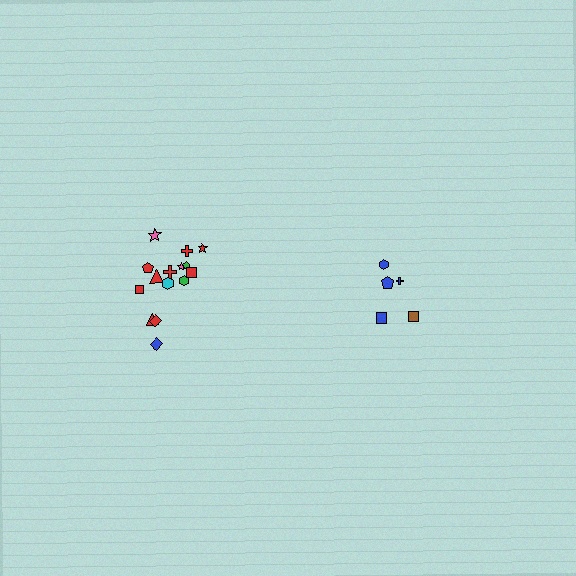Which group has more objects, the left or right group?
The left group.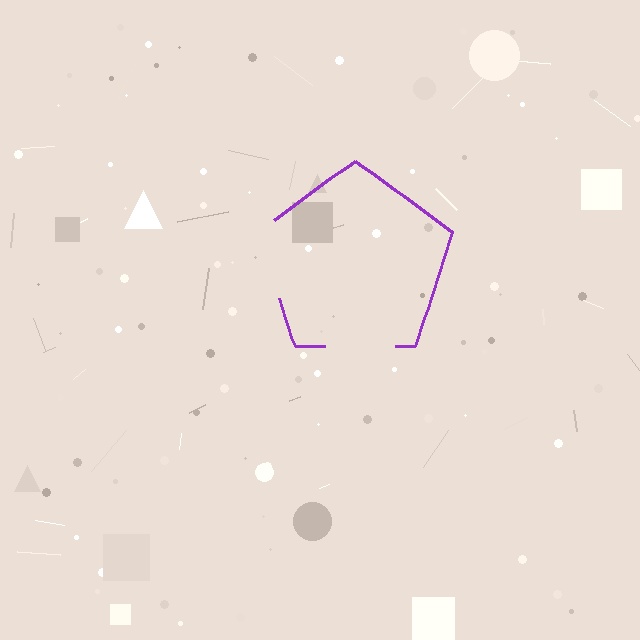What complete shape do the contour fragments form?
The contour fragments form a pentagon.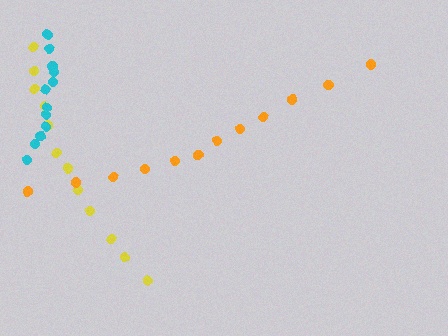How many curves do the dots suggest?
There are 3 distinct paths.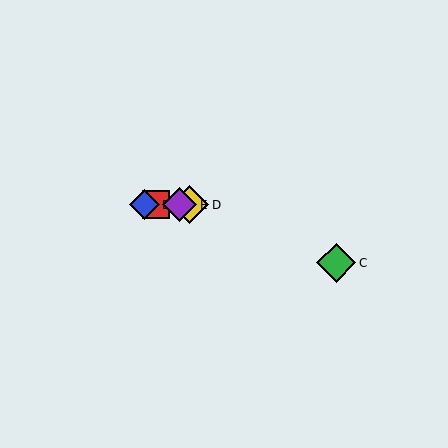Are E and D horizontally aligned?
Yes, both are at y≈205.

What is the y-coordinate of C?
Object C is at y≈263.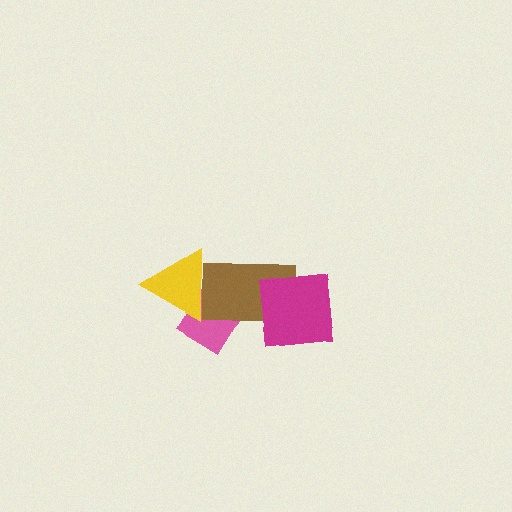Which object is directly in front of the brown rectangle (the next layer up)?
The magenta square is directly in front of the brown rectangle.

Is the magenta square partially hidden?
No, no other shape covers it.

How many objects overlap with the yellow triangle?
2 objects overlap with the yellow triangle.